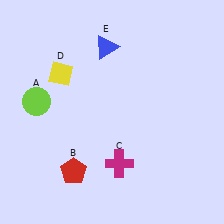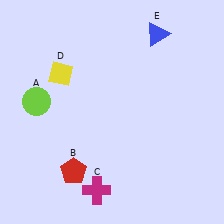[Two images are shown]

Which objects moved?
The objects that moved are: the magenta cross (C), the blue triangle (E).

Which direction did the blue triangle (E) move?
The blue triangle (E) moved right.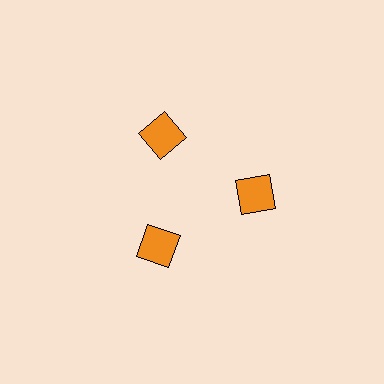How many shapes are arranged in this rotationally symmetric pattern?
There are 3 shapes, arranged in 3 groups of 1.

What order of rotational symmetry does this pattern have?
This pattern has 3-fold rotational symmetry.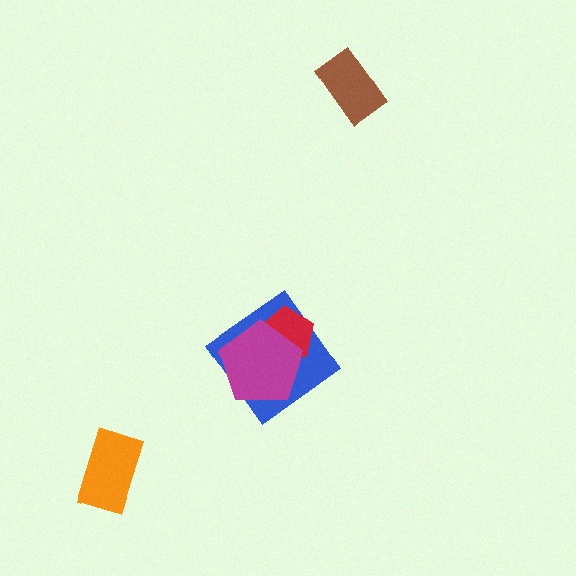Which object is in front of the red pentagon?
The magenta pentagon is in front of the red pentagon.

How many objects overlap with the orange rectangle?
0 objects overlap with the orange rectangle.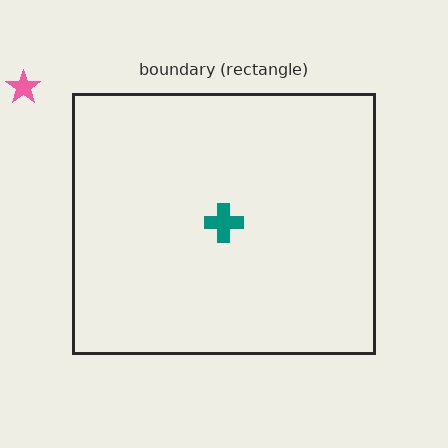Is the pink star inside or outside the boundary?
Outside.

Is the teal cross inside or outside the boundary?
Inside.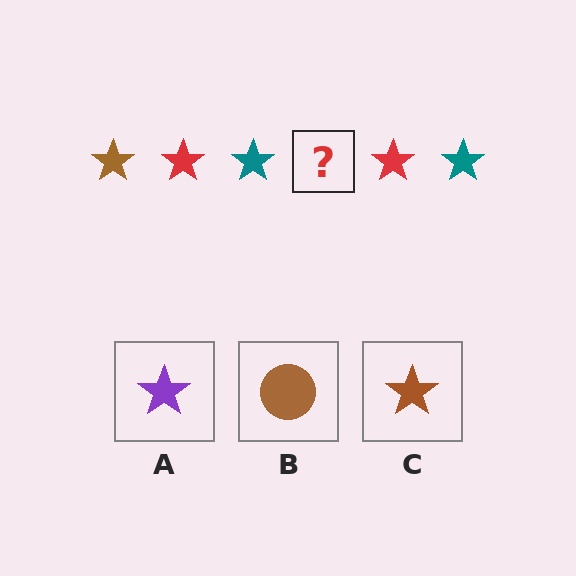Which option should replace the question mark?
Option C.